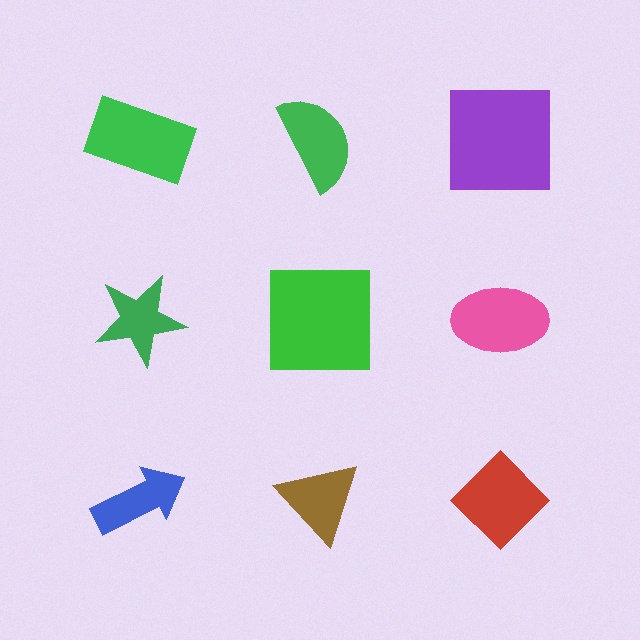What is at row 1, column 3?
A purple square.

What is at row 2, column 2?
A green square.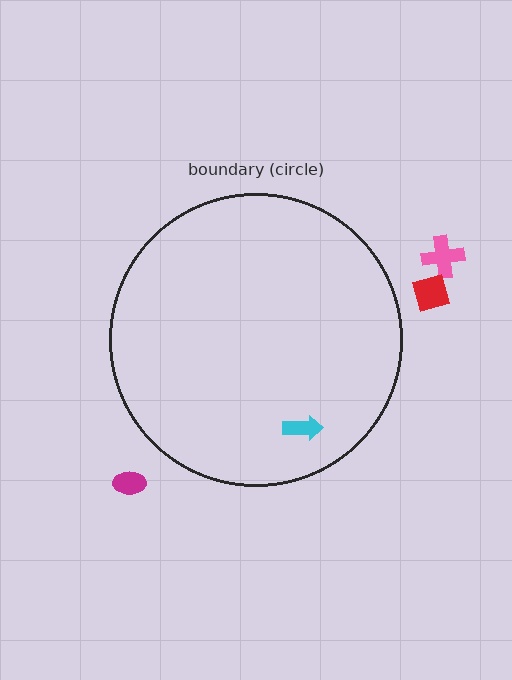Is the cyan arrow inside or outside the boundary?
Inside.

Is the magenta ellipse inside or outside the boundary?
Outside.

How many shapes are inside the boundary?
1 inside, 3 outside.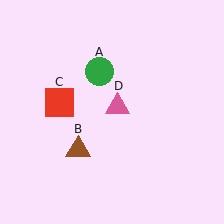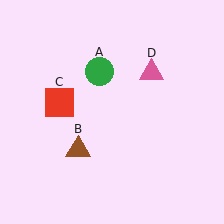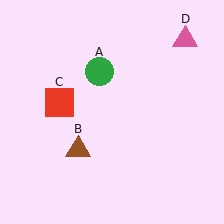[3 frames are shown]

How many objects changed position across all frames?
1 object changed position: pink triangle (object D).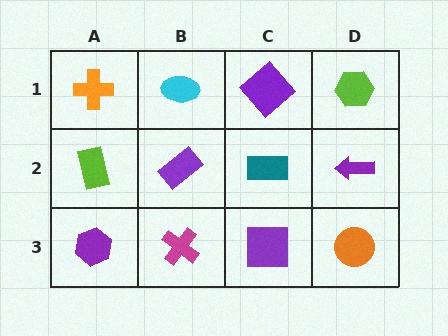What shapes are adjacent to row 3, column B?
A purple rectangle (row 2, column B), a purple hexagon (row 3, column A), a purple square (row 3, column C).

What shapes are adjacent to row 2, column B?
A cyan ellipse (row 1, column B), a magenta cross (row 3, column B), a lime rectangle (row 2, column A), a teal rectangle (row 2, column C).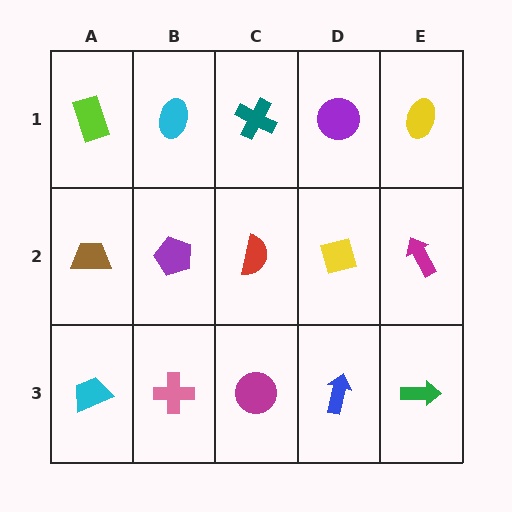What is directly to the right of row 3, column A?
A pink cross.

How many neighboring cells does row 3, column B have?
3.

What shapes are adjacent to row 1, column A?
A brown trapezoid (row 2, column A), a cyan ellipse (row 1, column B).